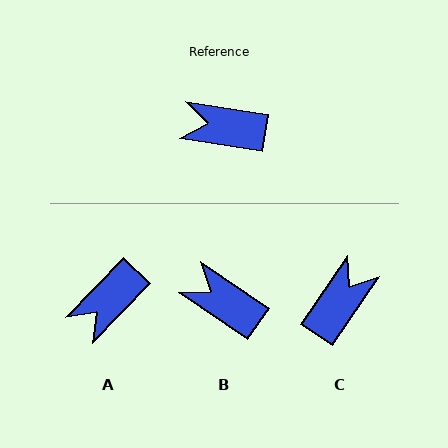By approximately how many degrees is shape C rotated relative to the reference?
Approximately 115 degrees clockwise.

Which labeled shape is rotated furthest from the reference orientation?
C, about 115 degrees away.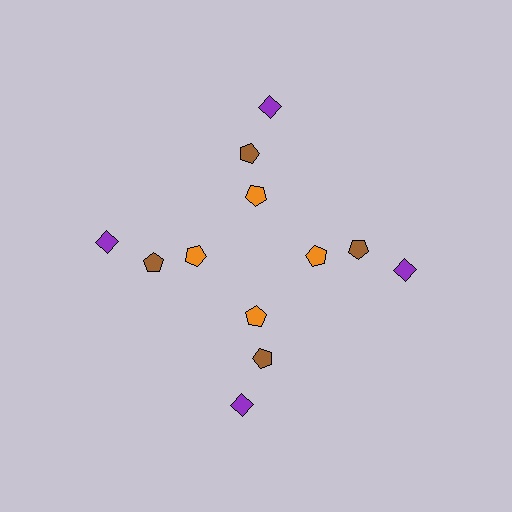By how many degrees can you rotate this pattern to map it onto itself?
The pattern maps onto itself every 90 degrees of rotation.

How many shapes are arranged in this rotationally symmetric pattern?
There are 12 shapes, arranged in 4 groups of 3.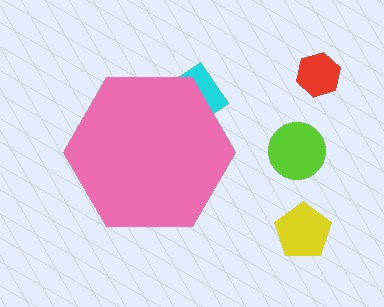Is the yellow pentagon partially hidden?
No, the yellow pentagon is fully visible.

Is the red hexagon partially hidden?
No, the red hexagon is fully visible.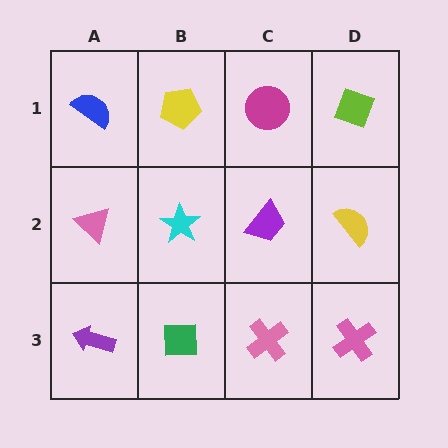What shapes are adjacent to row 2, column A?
A blue semicircle (row 1, column A), a purple arrow (row 3, column A), a cyan star (row 2, column B).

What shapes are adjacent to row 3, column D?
A yellow semicircle (row 2, column D), a pink cross (row 3, column C).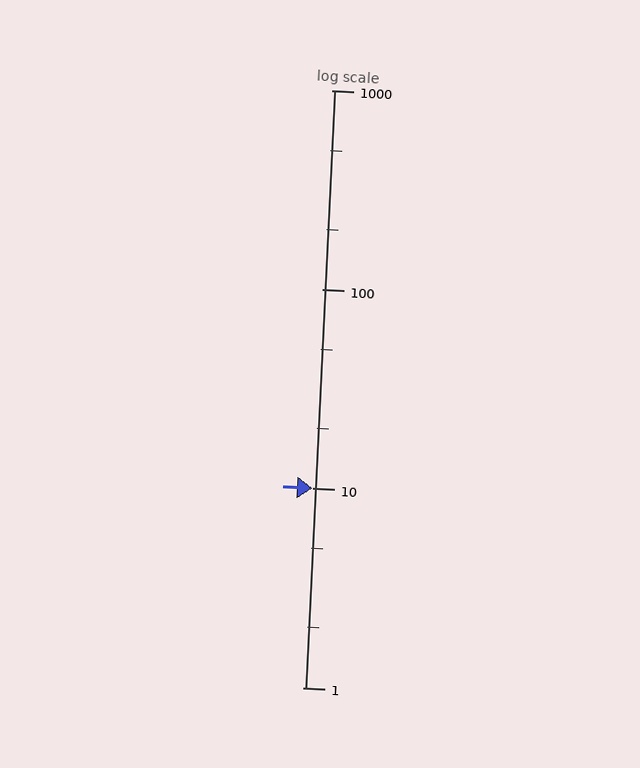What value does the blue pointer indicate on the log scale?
The pointer indicates approximately 10.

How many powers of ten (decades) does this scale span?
The scale spans 3 decades, from 1 to 1000.